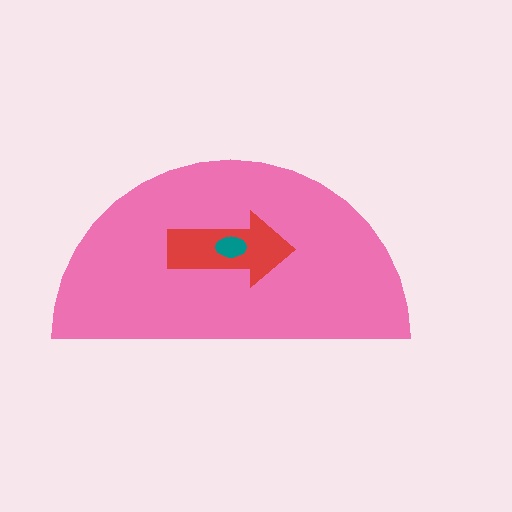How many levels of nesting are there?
3.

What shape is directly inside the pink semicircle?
The red arrow.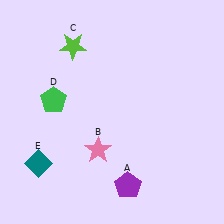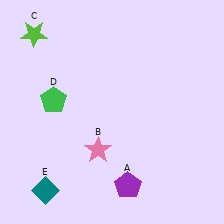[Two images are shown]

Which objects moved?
The objects that moved are: the lime star (C), the teal diamond (E).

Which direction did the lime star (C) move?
The lime star (C) moved left.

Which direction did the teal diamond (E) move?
The teal diamond (E) moved down.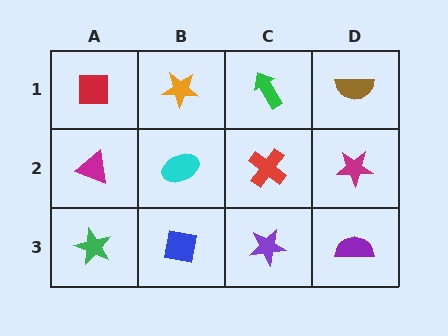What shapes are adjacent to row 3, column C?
A red cross (row 2, column C), a blue square (row 3, column B), a purple semicircle (row 3, column D).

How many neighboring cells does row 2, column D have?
3.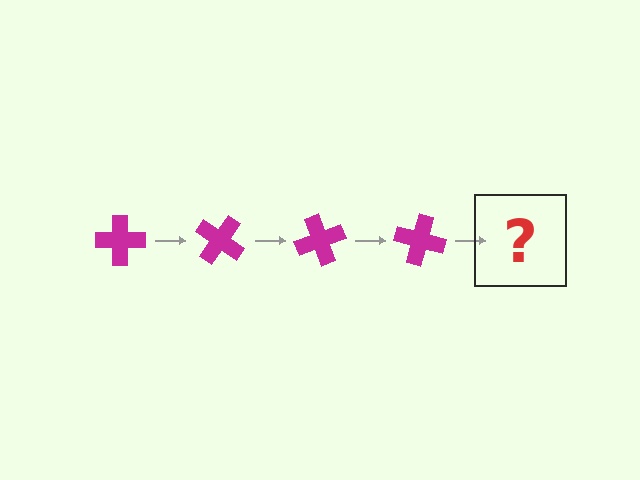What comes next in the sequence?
The next element should be a magenta cross rotated 140 degrees.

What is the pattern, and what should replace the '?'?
The pattern is that the cross rotates 35 degrees each step. The '?' should be a magenta cross rotated 140 degrees.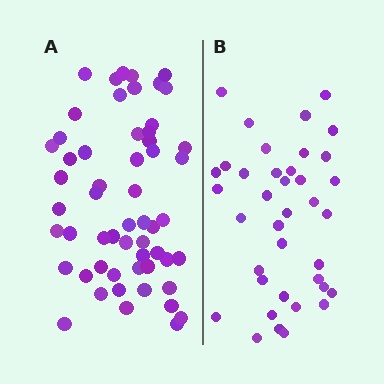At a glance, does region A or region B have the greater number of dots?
Region A (the left region) has more dots.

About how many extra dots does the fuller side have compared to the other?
Region A has approximately 20 more dots than region B.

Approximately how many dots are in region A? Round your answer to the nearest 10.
About 60 dots. (The exact count is 56, which rounds to 60.)